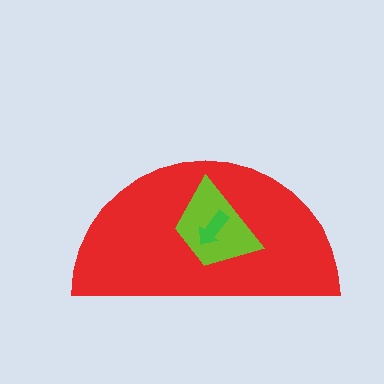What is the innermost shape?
The green arrow.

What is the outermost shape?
The red semicircle.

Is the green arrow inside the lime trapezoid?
Yes.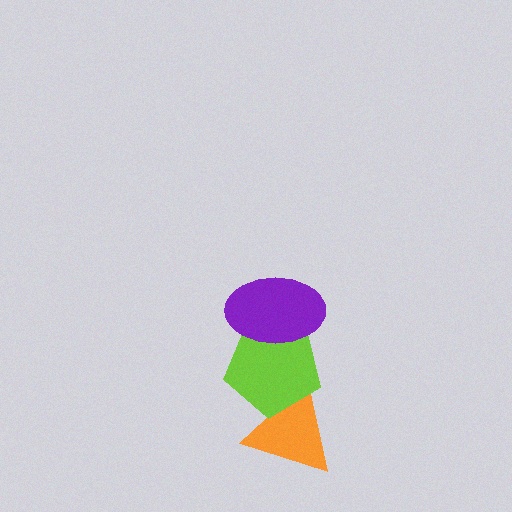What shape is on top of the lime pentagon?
The purple ellipse is on top of the lime pentagon.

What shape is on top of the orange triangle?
The lime pentagon is on top of the orange triangle.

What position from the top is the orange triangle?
The orange triangle is 3rd from the top.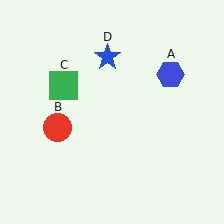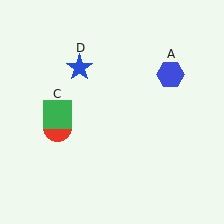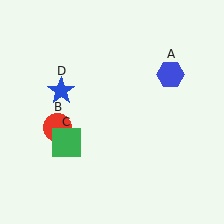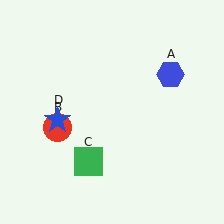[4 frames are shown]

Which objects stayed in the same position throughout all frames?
Blue hexagon (object A) and red circle (object B) remained stationary.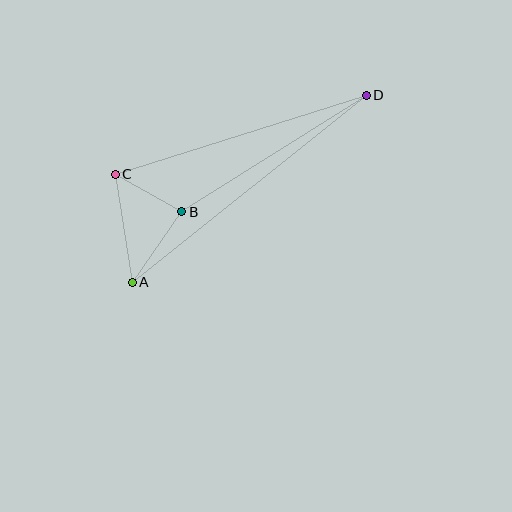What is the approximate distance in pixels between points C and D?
The distance between C and D is approximately 263 pixels.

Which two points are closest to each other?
Points B and C are closest to each other.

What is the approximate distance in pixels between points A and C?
The distance between A and C is approximately 110 pixels.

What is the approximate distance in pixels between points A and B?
The distance between A and B is approximately 86 pixels.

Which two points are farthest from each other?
Points A and D are farthest from each other.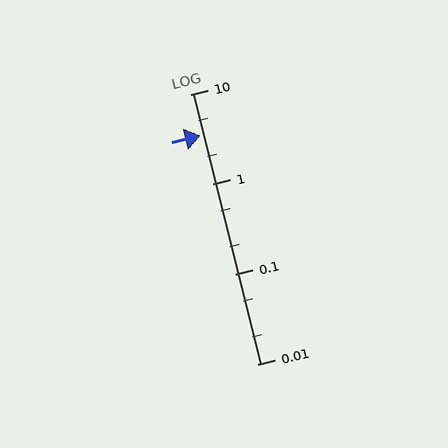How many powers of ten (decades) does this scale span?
The scale spans 3 decades, from 0.01 to 10.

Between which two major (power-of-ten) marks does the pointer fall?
The pointer is between 1 and 10.